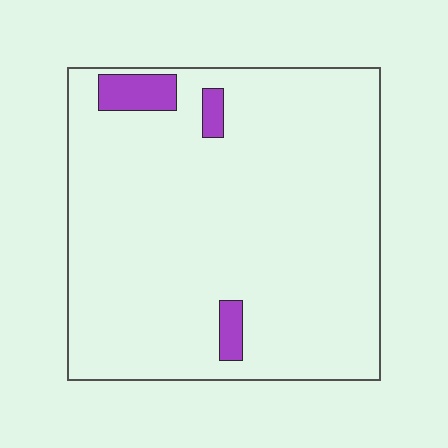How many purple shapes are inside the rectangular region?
3.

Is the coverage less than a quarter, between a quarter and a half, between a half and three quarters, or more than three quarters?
Less than a quarter.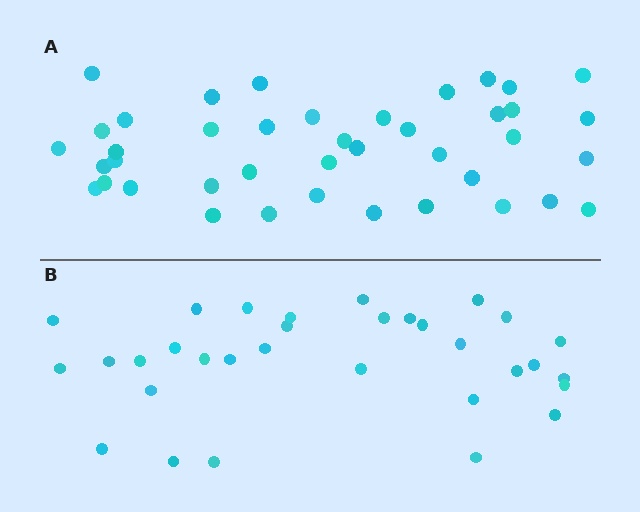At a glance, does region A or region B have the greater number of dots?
Region A (the top region) has more dots.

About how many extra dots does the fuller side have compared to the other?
Region A has roughly 8 or so more dots than region B.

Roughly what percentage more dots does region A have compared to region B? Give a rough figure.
About 30% more.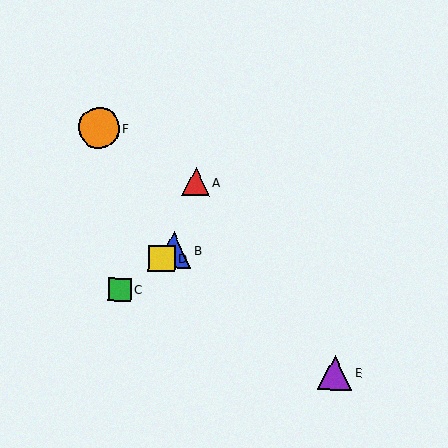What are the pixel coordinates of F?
Object F is at (99, 128).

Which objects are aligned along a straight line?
Objects B, C, D are aligned along a straight line.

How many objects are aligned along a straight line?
3 objects (B, C, D) are aligned along a straight line.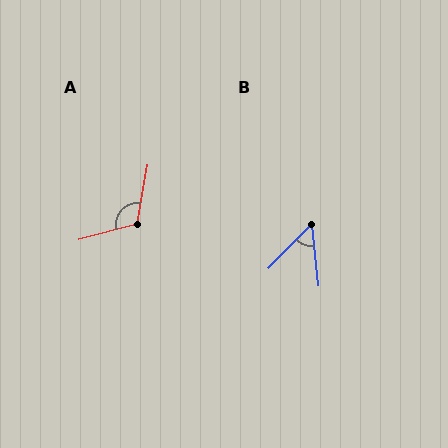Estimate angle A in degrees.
Approximately 114 degrees.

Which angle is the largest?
A, at approximately 114 degrees.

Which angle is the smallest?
B, at approximately 50 degrees.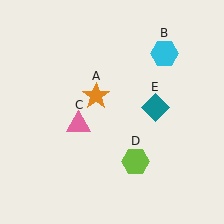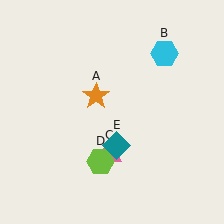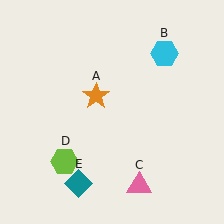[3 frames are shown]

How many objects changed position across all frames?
3 objects changed position: pink triangle (object C), lime hexagon (object D), teal diamond (object E).